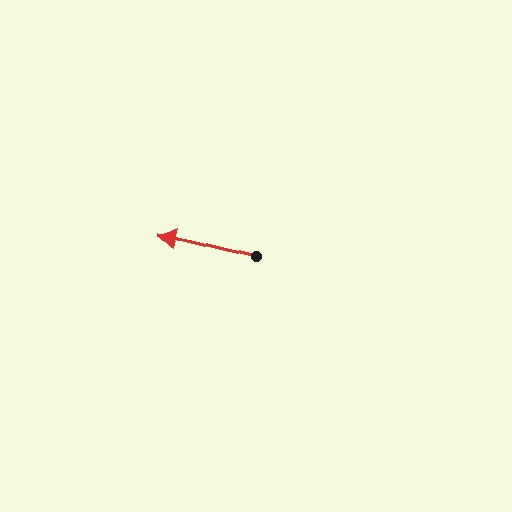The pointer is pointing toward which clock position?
Roughly 9 o'clock.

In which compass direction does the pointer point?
West.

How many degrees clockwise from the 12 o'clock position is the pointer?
Approximately 284 degrees.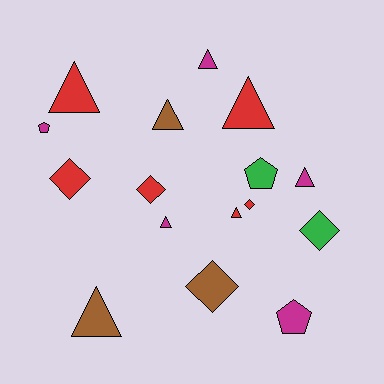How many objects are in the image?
There are 16 objects.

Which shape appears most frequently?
Triangle, with 8 objects.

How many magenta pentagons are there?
There are 2 magenta pentagons.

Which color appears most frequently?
Red, with 6 objects.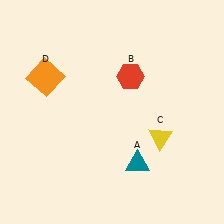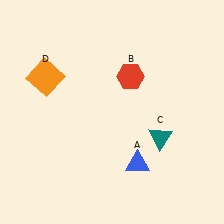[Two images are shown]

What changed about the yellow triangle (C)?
In Image 1, C is yellow. In Image 2, it changed to teal.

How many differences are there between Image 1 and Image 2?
There are 2 differences between the two images.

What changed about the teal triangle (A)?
In Image 1, A is teal. In Image 2, it changed to blue.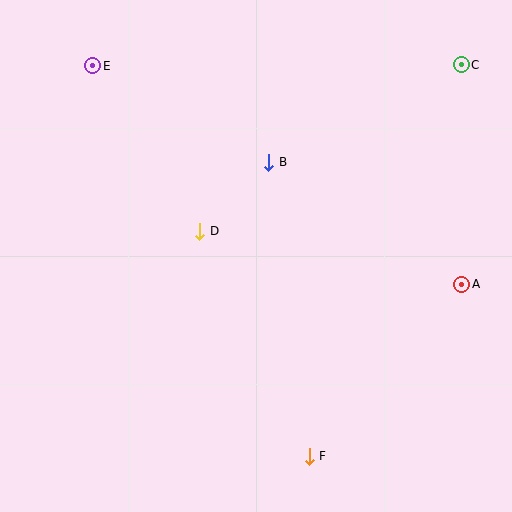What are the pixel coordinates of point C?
Point C is at (461, 65).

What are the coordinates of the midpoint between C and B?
The midpoint between C and B is at (365, 113).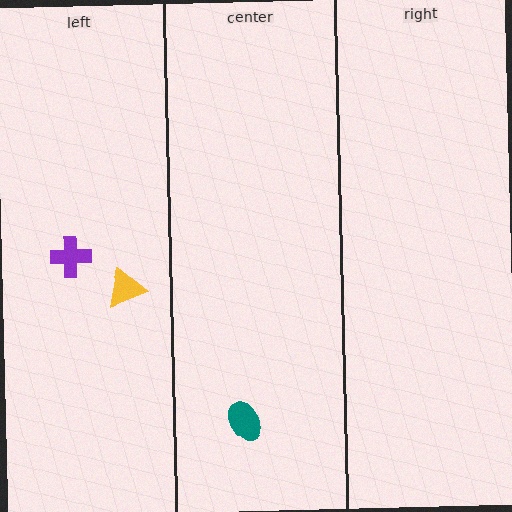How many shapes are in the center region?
1.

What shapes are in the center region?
The teal ellipse.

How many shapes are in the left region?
2.